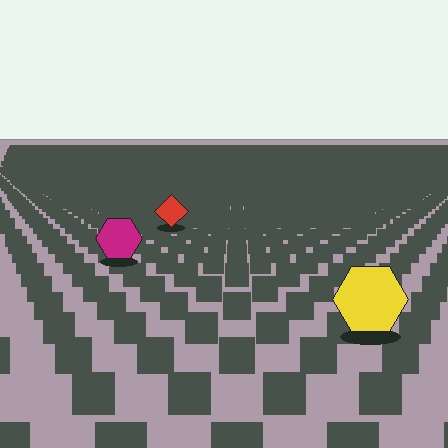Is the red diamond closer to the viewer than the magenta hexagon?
No. The magenta hexagon is closer — you can tell from the texture gradient: the ground texture is coarser near it.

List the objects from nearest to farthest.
From nearest to farthest: the yellow hexagon, the magenta hexagon, the red diamond.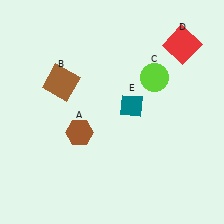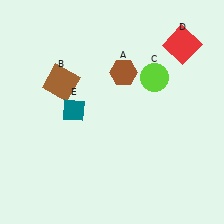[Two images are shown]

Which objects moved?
The objects that moved are: the brown hexagon (A), the teal diamond (E).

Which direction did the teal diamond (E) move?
The teal diamond (E) moved left.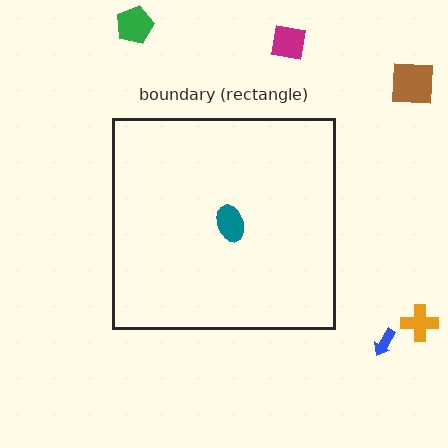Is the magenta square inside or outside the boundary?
Outside.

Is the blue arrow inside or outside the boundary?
Outside.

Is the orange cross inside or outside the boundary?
Outside.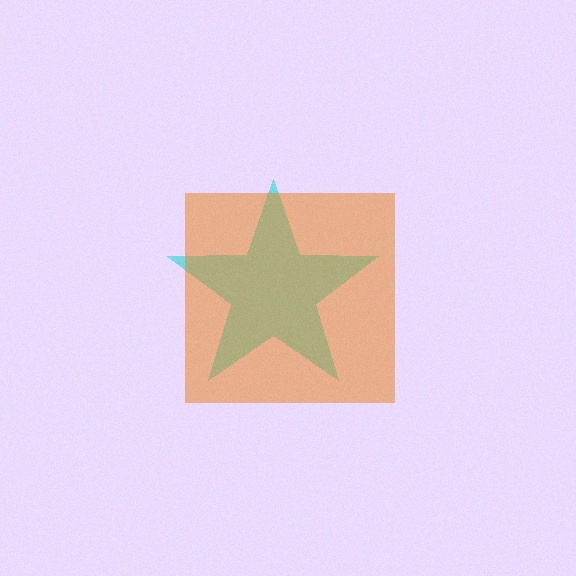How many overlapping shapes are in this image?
There are 2 overlapping shapes in the image.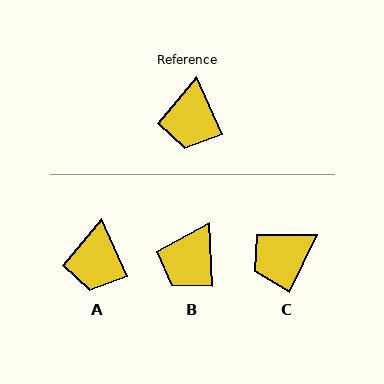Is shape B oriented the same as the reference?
No, it is off by about 22 degrees.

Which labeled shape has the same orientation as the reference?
A.